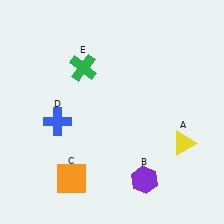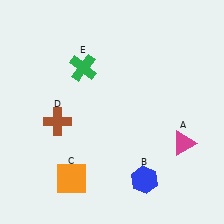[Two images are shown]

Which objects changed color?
A changed from yellow to magenta. B changed from purple to blue. D changed from blue to brown.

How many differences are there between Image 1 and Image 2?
There are 3 differences between the two images.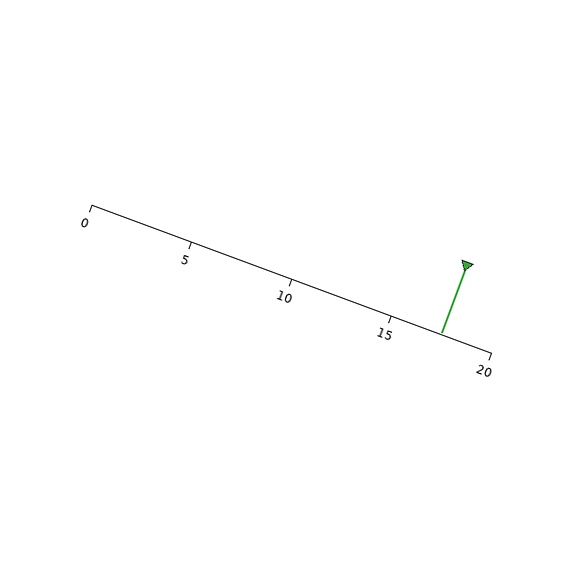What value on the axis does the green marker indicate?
The marker indicates approximately 17.5.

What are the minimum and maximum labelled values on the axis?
The axis runs from 0 to 20.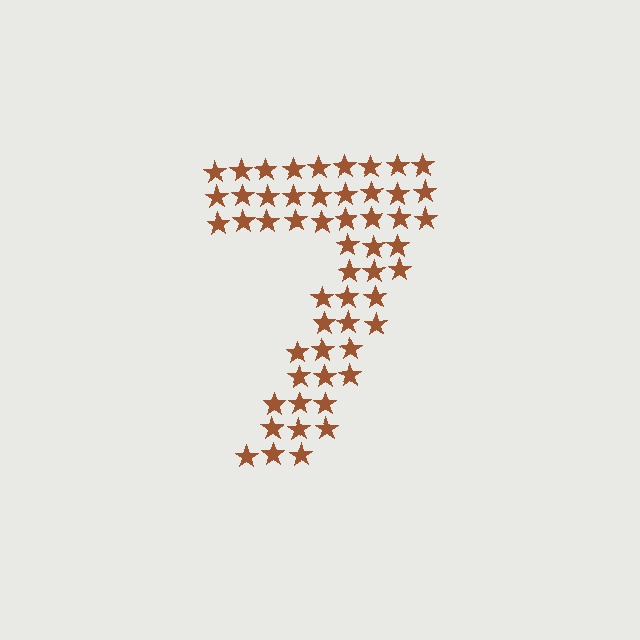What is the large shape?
The large shape is the digit 7.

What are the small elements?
The small elements are stars.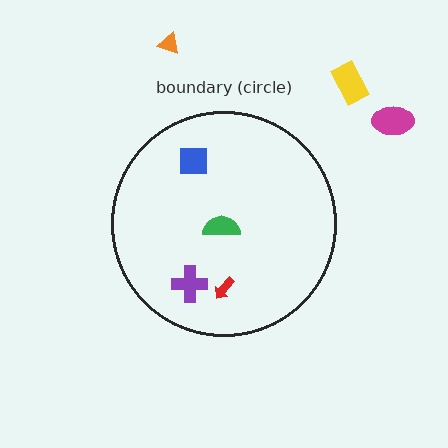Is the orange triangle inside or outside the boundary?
Outside.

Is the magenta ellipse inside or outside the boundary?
Outside.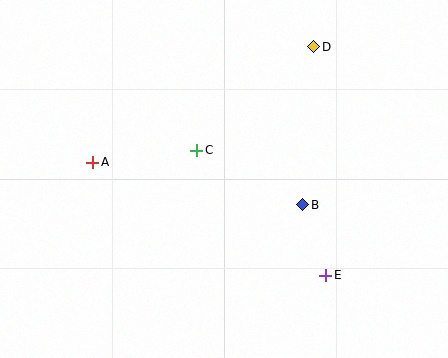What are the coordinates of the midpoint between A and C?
The midpoint between A and C is at (145, 156).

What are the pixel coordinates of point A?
Point A is at (93, 162).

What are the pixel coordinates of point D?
Point D is at (314, 47).